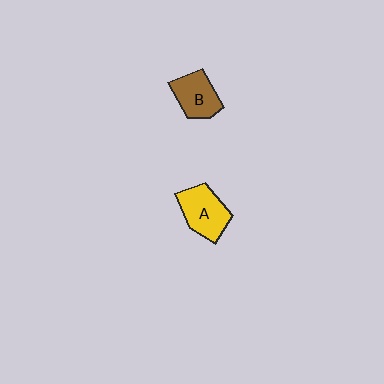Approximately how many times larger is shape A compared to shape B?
Approximately 1.2 times.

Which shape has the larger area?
Shape A (yellow).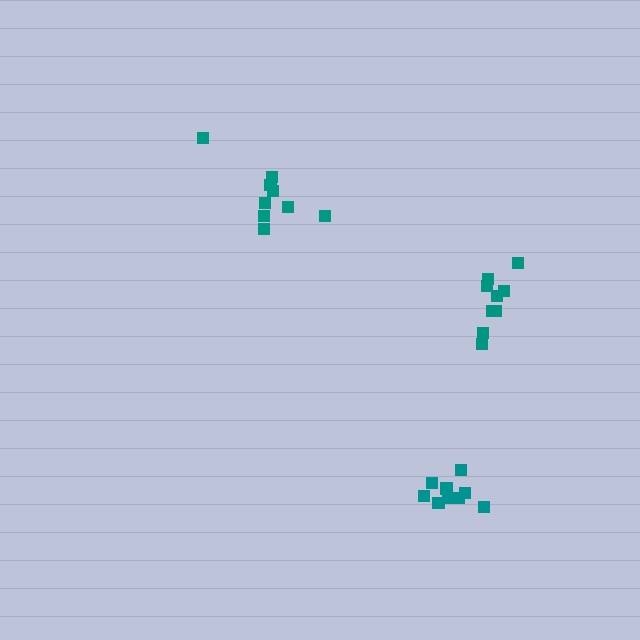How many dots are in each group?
Group 1: 9 dots, Group 2: 9 dots, Group 3: 9 dots (27 total).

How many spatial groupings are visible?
There are 3 spatial groupings.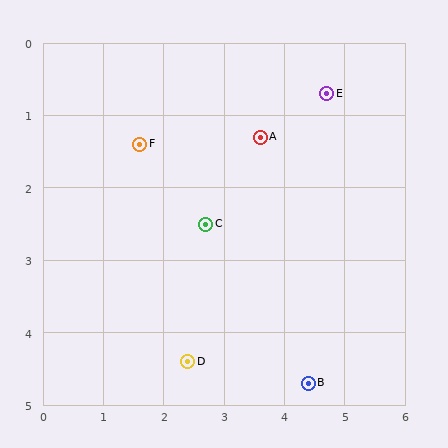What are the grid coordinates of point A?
Point A is at approximately (3.6, 1.3).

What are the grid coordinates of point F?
Point F is at approximately (1.6, 1.4).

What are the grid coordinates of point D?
Point D is at approximately (2.4, 4.4).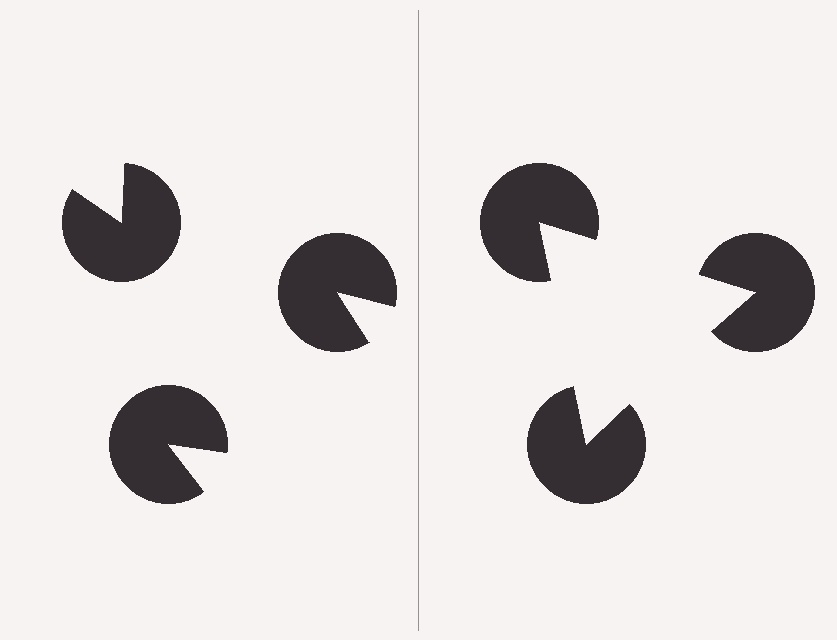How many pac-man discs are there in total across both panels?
6 — 3 on each side.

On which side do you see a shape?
An illusory triangle appears on the right side. On the left side the wedge cuts are rotated, so no coherent shape forms.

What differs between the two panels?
The pac-man discs are positioned identically on both sides; only the wedge orientations differ. On the right they align to a triangle; on the left they are misaligned.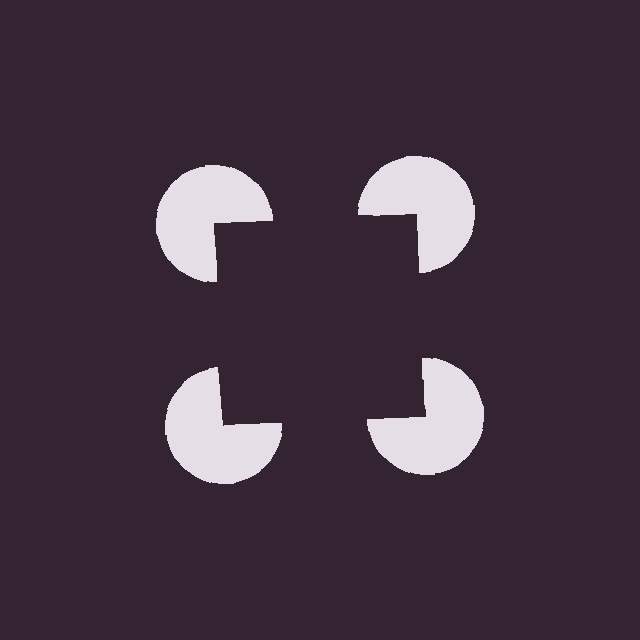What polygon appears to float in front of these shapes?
An illusory square — its edges are inferred from the aligned wedge cuts in the pac-man discs, not physically drawn.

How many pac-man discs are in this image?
There are 4 — one at each vertex of the illusory square.